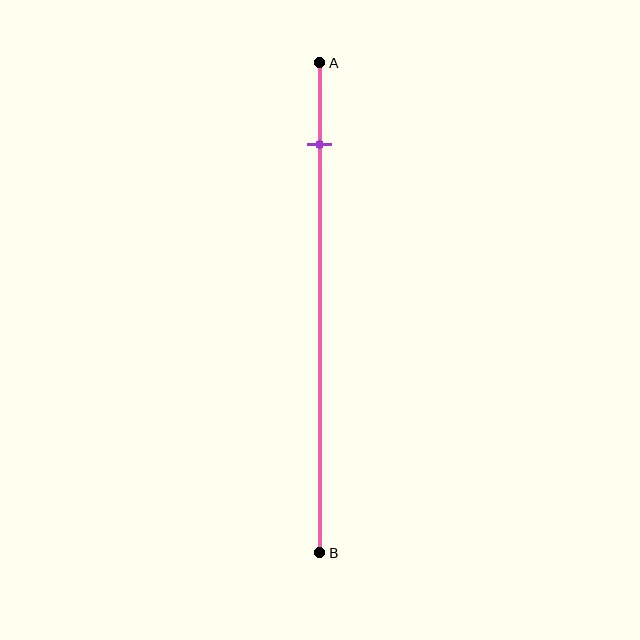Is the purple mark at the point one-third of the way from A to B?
No, the mark is at about 15% from A, not at the 33% one-third point.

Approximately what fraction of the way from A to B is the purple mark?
The purple mark is approximately 15% of the way from A to B.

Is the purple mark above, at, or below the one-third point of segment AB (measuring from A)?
The purple mark is above the one-third point of segment AB.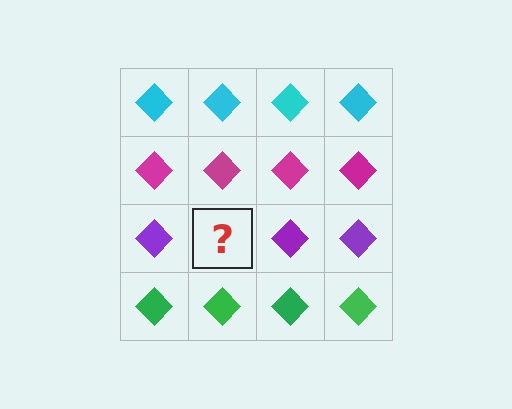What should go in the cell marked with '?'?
The missing cell should contain a purple diamond.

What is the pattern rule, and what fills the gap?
The rule is that each row has a consistent color. The gap should be filled with a purple diamond.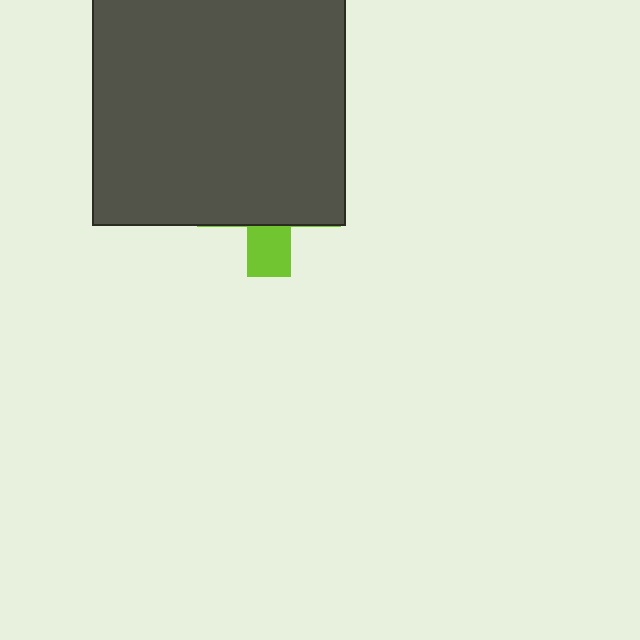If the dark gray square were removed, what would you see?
You would see the complete lime cross.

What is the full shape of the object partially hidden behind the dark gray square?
The partially hidden object is a lime cross.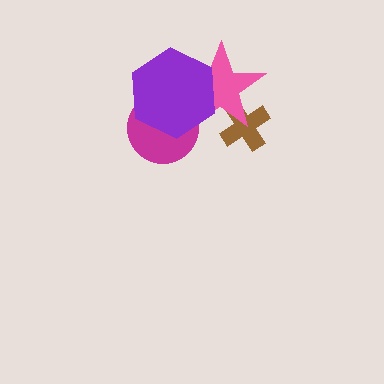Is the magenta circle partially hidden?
Yes, it is partially covered by another shape.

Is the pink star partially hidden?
Yes, it is partially covered by another shape.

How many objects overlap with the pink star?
3 objects overlap with the pink star.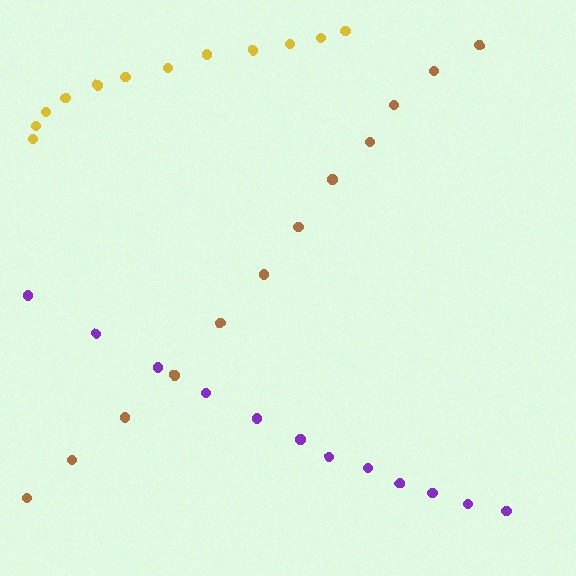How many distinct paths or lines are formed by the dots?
There are 3 distinct paths.